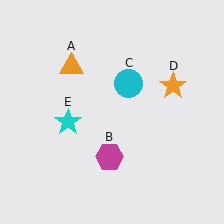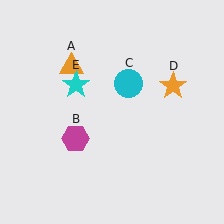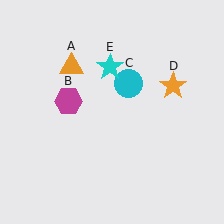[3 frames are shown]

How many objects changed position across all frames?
2 objects changed position: magenta hexagon (object B), cyan star (object E).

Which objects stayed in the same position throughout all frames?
Orange triangle (object A) and cyan circle (object C) and orange star (object D) remained stationary.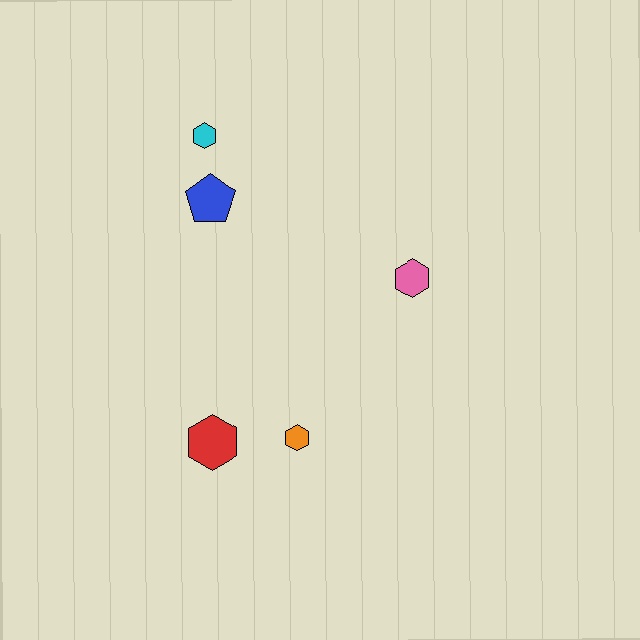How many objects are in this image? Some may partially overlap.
There are 5 objects.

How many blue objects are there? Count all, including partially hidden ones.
There is 1 blue object.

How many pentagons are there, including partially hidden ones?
There is 1 pentagon.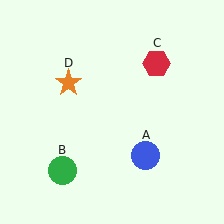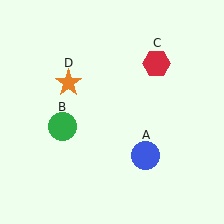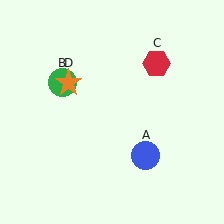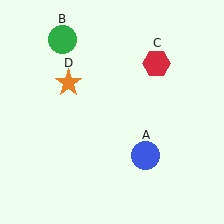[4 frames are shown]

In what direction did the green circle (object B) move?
The green circle (object B) moved up.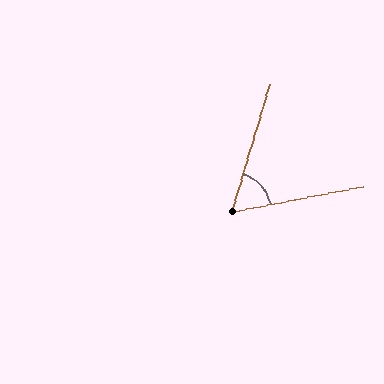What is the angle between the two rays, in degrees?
Approximately 62 degrees.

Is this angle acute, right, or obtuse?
It is acute.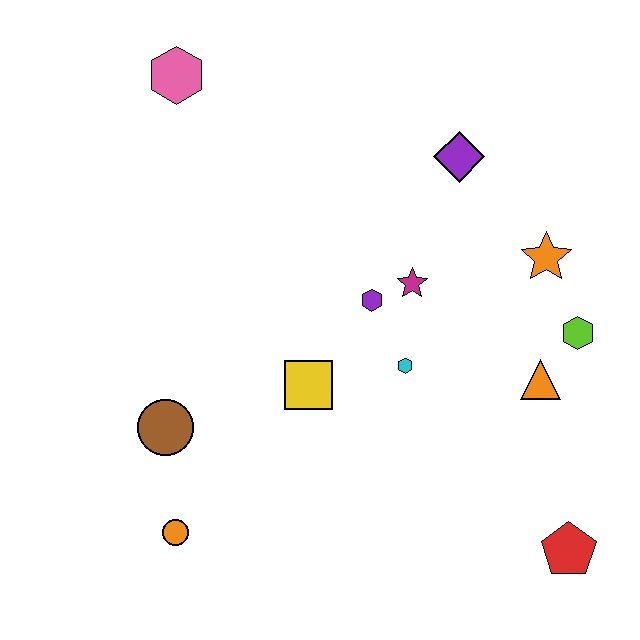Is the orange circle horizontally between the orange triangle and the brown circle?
Yes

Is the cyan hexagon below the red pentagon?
No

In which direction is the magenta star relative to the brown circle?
The magenta star is to the right of the brown circle.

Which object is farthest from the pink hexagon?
The red pentagon is farthest from the pink hexagon.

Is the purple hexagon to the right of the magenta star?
No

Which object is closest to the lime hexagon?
The orange triangle is closest to the lime hexagon.